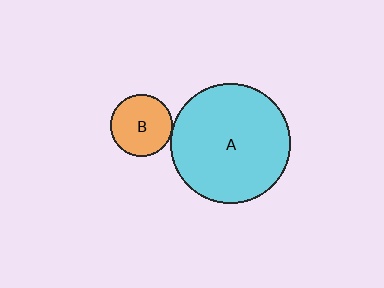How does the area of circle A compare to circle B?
Approximately 3.7 times.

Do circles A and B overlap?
Yes.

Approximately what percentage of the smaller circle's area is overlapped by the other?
Approximately 5%.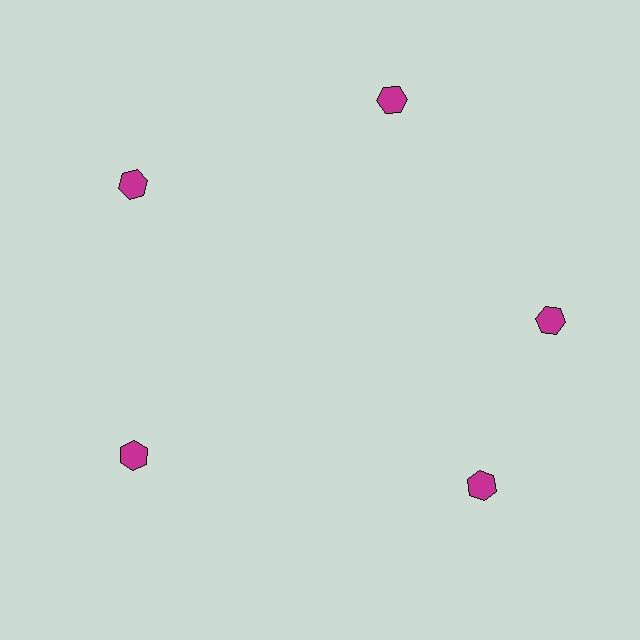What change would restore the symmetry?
The symmetry would be restored by rotating it back into even spacing with its neighbors so that all 5 hexagons sit at equal angles and equal distance from the center.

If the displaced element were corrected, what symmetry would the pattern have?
It would have 5-fold rotational symmetry — the pattern would map onto itself every 72 degrees.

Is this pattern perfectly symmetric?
No. The 5 magenta hexagons are arranged in a ring, but one element near the 5 o'clock position is rotated out of alignment along the ring, breaking the 5-fold rotational symmetry.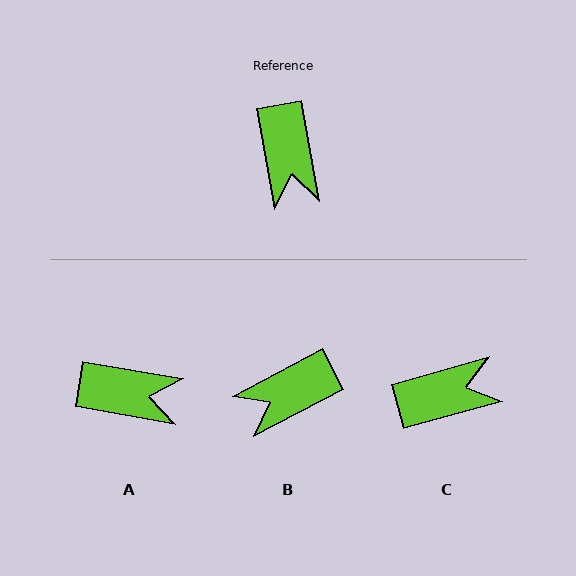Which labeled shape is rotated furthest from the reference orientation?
C, about 96 degrees away.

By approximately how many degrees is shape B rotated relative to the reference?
Approximately 72 degrees clockwise.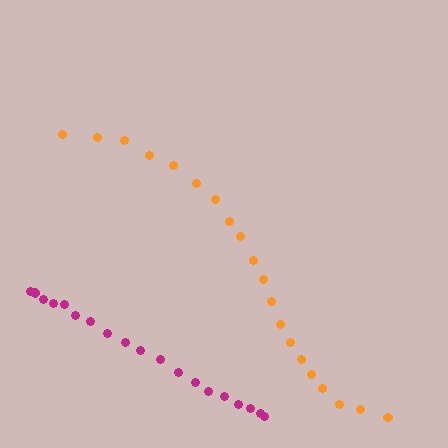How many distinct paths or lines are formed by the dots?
There are 2 distinct paths.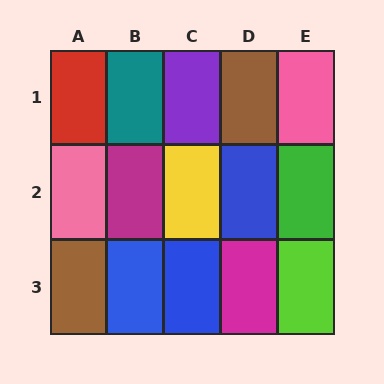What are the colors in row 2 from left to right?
Pink, magenta, yellow, blue, green.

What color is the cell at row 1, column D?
Brown.